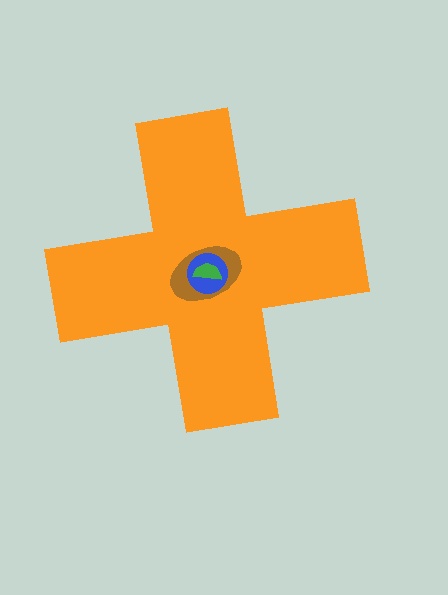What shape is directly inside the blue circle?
The green semicircle.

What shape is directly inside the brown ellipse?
The blue circle.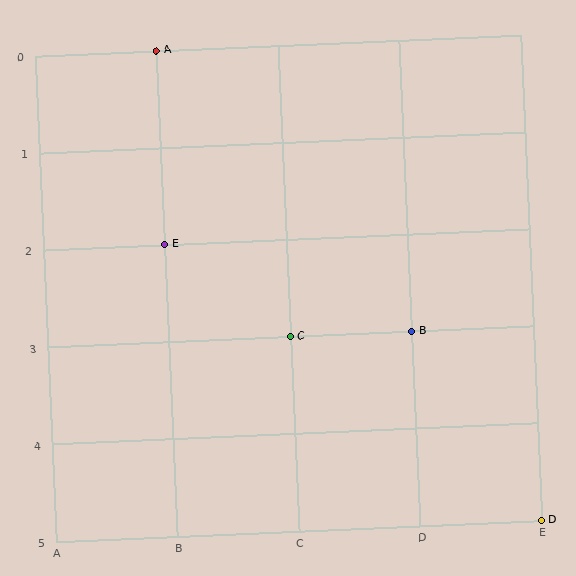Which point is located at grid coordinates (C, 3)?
Point C is at (C, 3).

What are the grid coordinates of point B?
Point B is at grid coordinates (D, 3).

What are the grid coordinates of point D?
Point D is at grid coordinates (E, 5).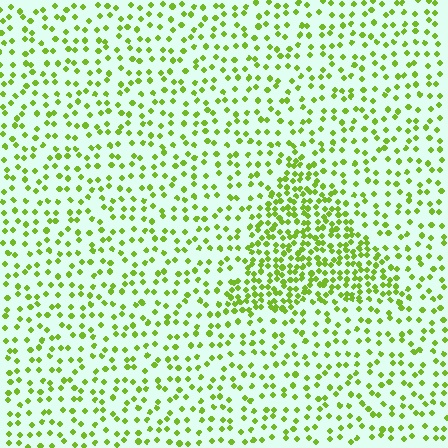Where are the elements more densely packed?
The elements are more densely packed inside the triangle boundary.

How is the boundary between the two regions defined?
The boundary is defined by a change in element density (approximately 2.2x ratio). All elements are the same color, size, and shape.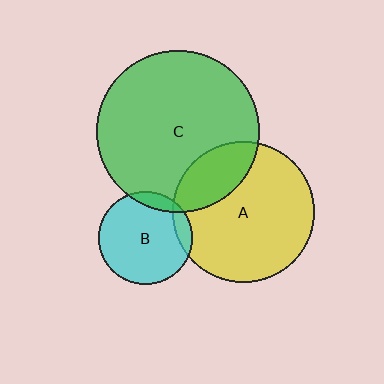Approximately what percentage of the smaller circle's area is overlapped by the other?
Approximately 10%.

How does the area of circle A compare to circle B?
Approximately 2.3 times.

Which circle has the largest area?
Circle C (green).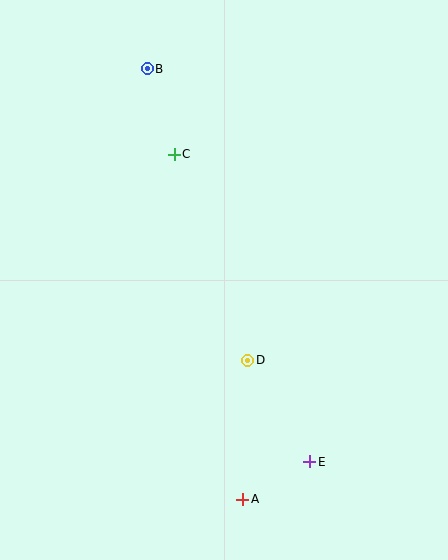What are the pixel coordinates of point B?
Point B is at (147, 69).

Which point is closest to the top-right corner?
Point B is closest to the top-right corner.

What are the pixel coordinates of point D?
Point D is at (248, 360).